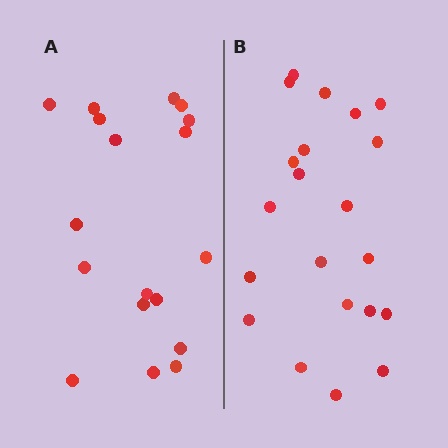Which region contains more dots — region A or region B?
Region B (the right region) has more dots.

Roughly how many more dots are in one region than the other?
Region B has just a few more — roughly 2 or 3 more dots than region A.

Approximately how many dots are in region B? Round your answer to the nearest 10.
About 20 dots. (The exact count is 21, which rounds to 20.)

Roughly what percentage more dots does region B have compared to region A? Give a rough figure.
About 15% more.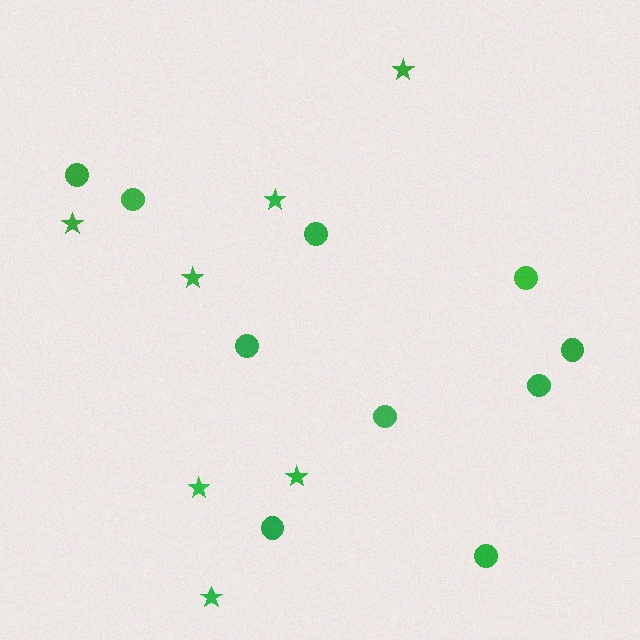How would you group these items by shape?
There are 2 groups: one group of stars (7) and one group of circles (10).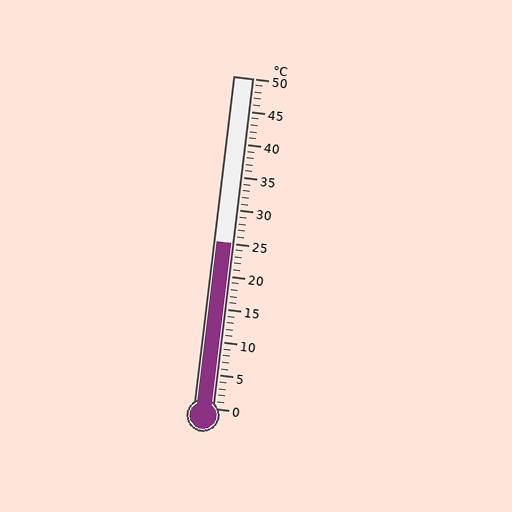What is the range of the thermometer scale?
The thermometer scale ranges from 0°C to 50°C.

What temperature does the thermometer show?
The thermometer shows approximately 25°C.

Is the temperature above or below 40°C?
The temperature is below 40°C.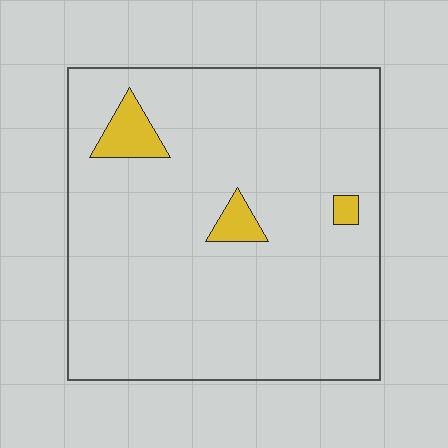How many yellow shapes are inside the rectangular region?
3.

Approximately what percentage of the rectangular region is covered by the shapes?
Approximately 5%.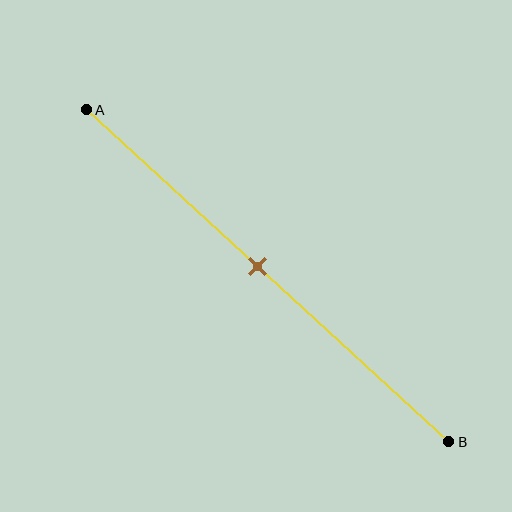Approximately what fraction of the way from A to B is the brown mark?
The brown mark is approximately 45% of the way from A to B.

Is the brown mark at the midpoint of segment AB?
Yes, the mark is approximately at the midpoint.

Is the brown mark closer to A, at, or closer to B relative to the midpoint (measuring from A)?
The brown mark is approximately at the midpoint of segment AB.